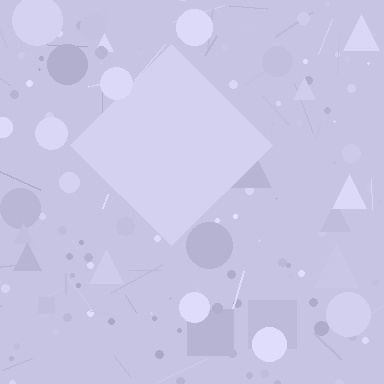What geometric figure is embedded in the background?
A diamond is embedded in the background.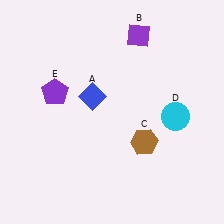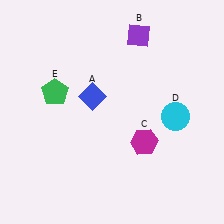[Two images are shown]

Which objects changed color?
C changed from brown to magenta. E changed from purple to green.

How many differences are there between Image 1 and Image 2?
There are 2 differences between the two images.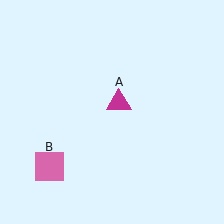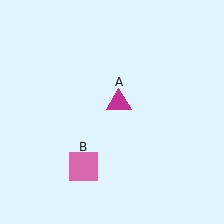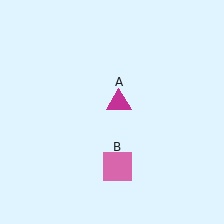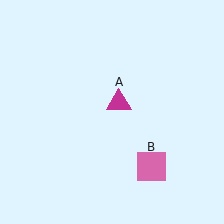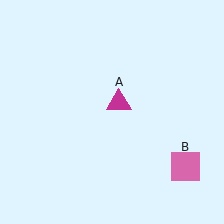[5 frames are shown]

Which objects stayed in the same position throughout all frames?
Magenta triangle (object A) remained stationary.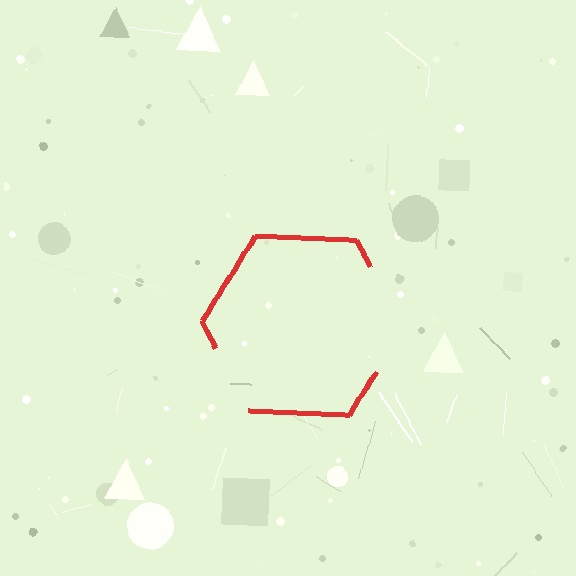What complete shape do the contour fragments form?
The contour fragments form a hexagon.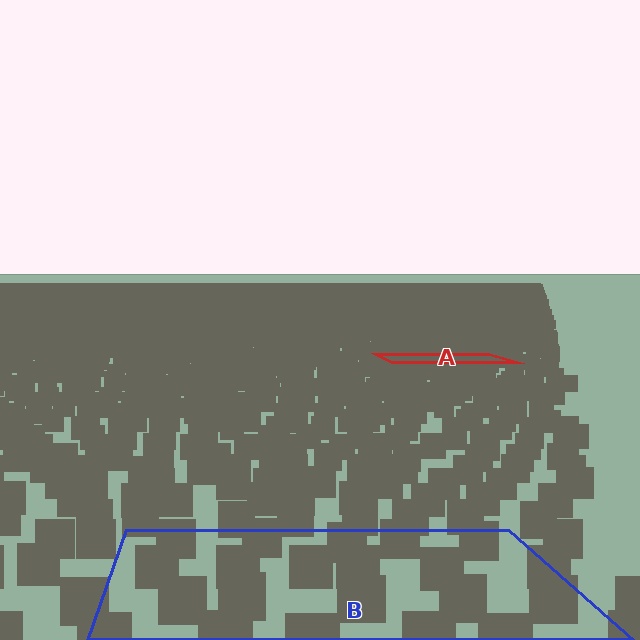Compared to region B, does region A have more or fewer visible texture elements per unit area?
Region A has more texture elements per unit area — they are packed more densely because it is farther away.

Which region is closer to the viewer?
Region B is closer. The texture elements there are larger and more spread out.